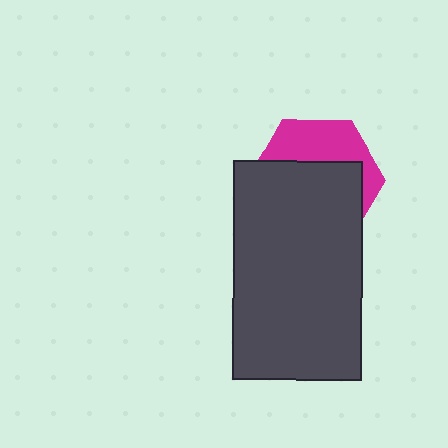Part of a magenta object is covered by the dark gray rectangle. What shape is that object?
It is a hexagon.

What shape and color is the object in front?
The object in front is a dark gray rectangle.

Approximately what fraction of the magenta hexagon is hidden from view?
Roughly 64% of the magenta hexagon is hidden behind the dark gray rectangle.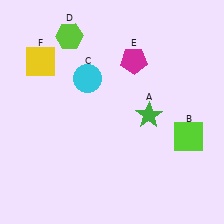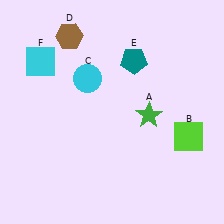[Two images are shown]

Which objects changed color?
D changed from lime to brown. E changed from magenta to teal. F changed from yellow to cyan.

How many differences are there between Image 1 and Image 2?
There are 3 differences between the two images.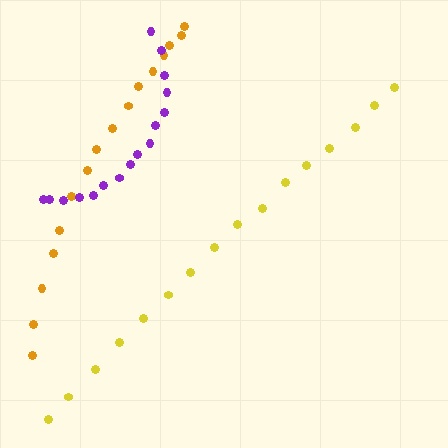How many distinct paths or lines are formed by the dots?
There are 3 distinct paths.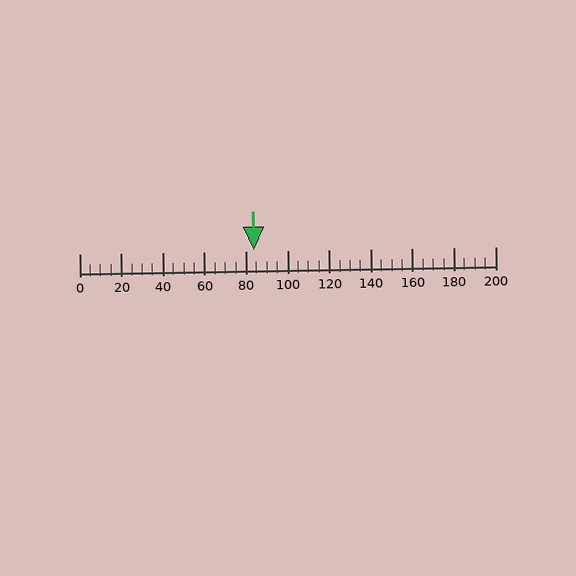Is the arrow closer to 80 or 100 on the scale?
The arrow is closer to 80.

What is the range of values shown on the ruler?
The ruler shows values from 0 to 200.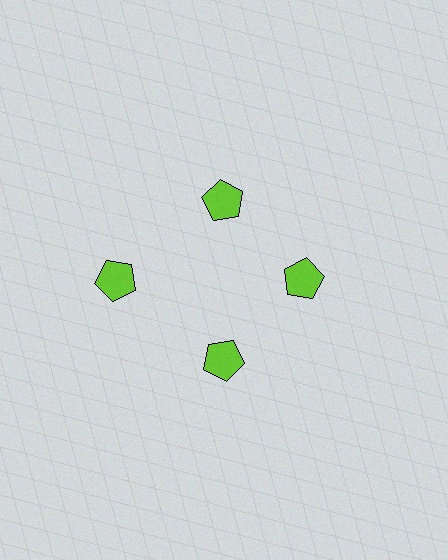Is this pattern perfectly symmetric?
No. The 4 lime pentagons are arranged in a ring, but one element near the 9 o'clock position is pushed outward from the center, breaking the 4-fold rotational symmetry.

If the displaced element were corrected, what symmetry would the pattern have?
It would have 4-fold rotational symmetry — the pattern would map onto itself every 90 degrees.